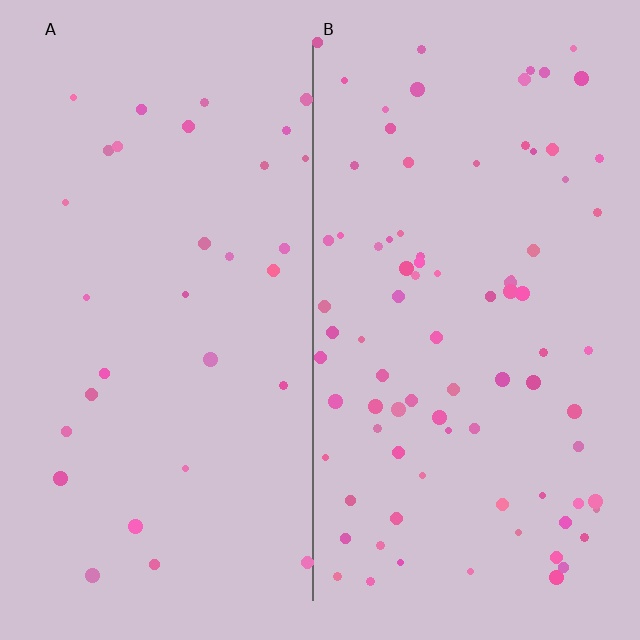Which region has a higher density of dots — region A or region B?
B (the right).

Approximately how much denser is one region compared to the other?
Approximately 2.7× — region B over region A.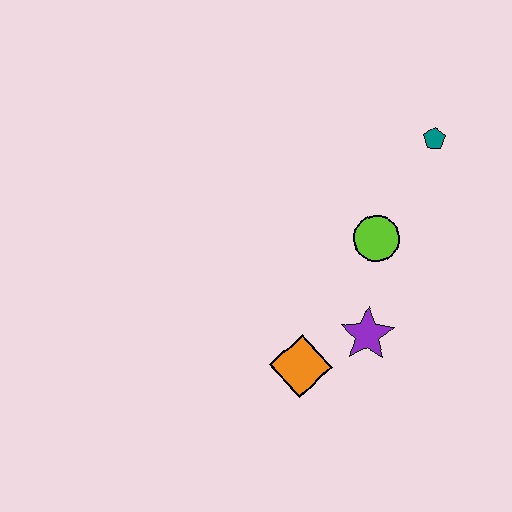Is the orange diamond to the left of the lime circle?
Yes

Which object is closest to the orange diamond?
The purple star is closest to the orange diamond.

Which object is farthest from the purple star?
The teal pentagon is farthest from the purple star.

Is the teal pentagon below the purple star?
No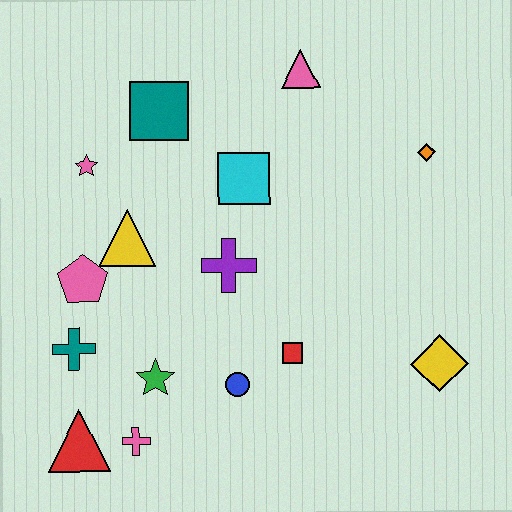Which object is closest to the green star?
The pink cross is closest to the green star.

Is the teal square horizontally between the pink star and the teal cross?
No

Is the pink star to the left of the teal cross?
No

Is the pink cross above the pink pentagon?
No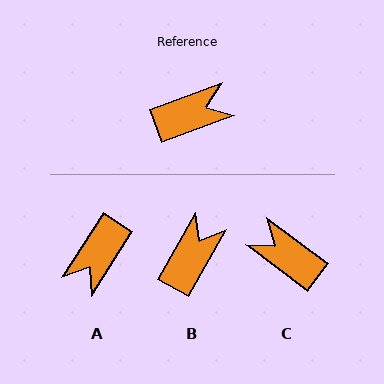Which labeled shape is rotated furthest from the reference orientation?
A, about 142 degrees away.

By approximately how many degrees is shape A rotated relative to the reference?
Approximately 142 degrees clockwise.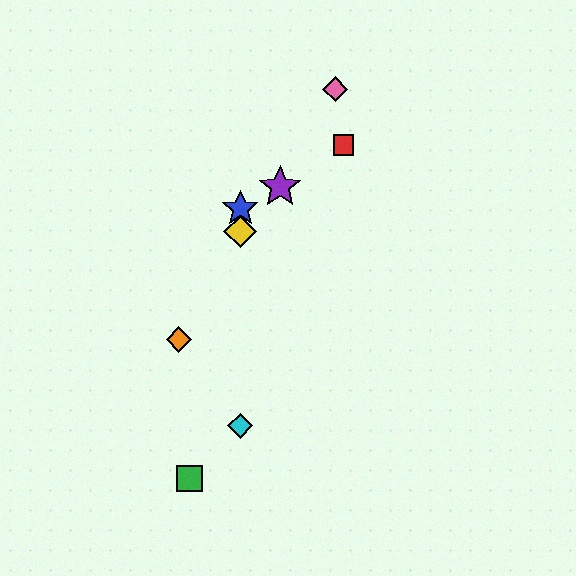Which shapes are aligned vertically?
The blue star, the yellow diamond, the cyan diamond are aligned vertically.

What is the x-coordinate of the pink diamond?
The pink diamond is at x≈335.